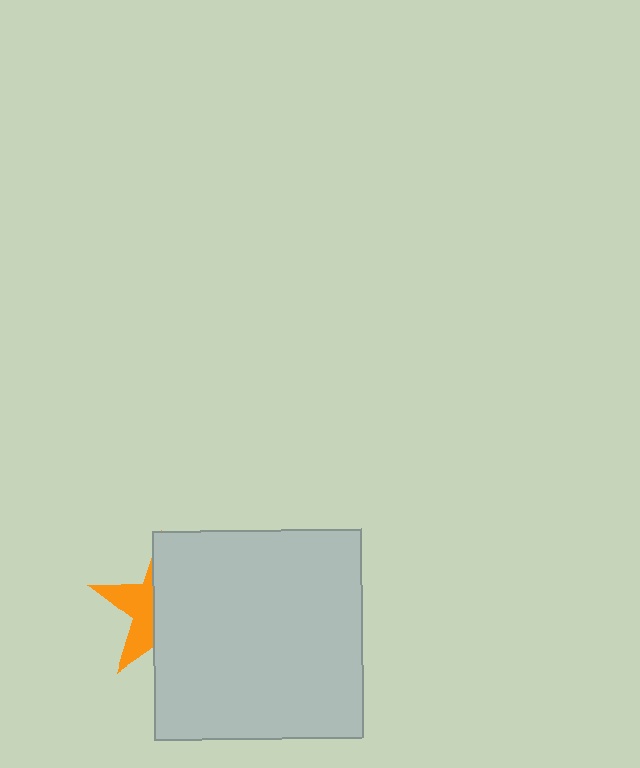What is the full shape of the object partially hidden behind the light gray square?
The partially hidden object is an orange star.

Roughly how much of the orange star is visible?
A small part of it is visible (roughly 36%).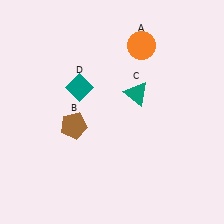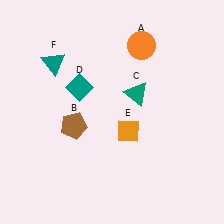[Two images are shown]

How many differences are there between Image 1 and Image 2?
There are 2 differences between the two images.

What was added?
An orange diamond (E), a teal triangle (F) were added in Image 2.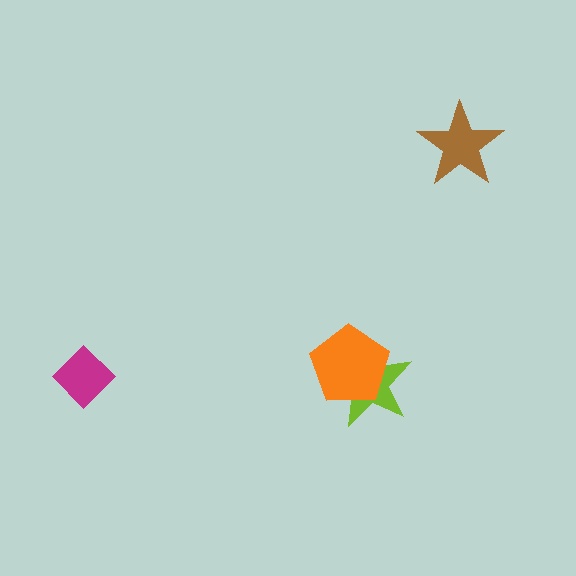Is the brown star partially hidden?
No, no other shape covers it.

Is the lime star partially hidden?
Yes, it is partially covered by another shape.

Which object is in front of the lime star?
The orange pentagon is in front of the lime star.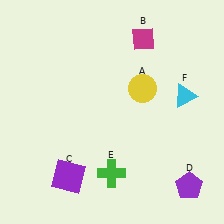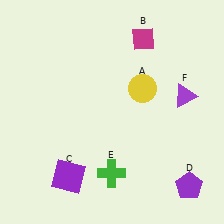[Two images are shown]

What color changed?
The triangle (F) changed from cyan in Image 1 to purple in Image 2.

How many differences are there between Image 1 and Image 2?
There is 1 difference between the two images.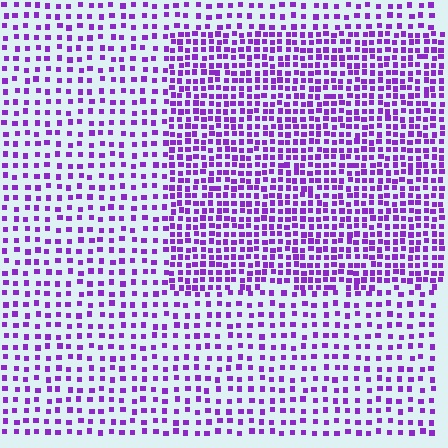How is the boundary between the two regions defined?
The boundary is defined by a change in element density (approximately 1.9x ratio). All elements are the same color, size, and shape.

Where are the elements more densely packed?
The elements are more densely packed inside the rectangle boundary.